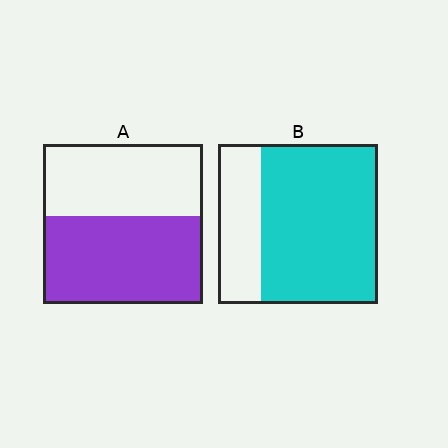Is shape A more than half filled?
Yes.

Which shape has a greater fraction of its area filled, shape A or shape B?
Shape B.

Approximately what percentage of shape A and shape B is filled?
A is approximately 55% and B is approximately 75%.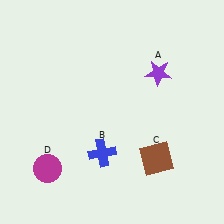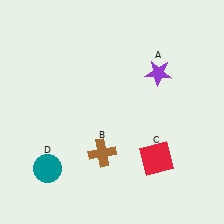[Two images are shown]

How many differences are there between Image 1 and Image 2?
There are 3 differences between the two images.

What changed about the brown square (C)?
In Image 1, C is brown. In Image 2, it changed to red.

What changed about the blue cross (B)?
In Image 1, B is blue. In Image 2, it changed to brown.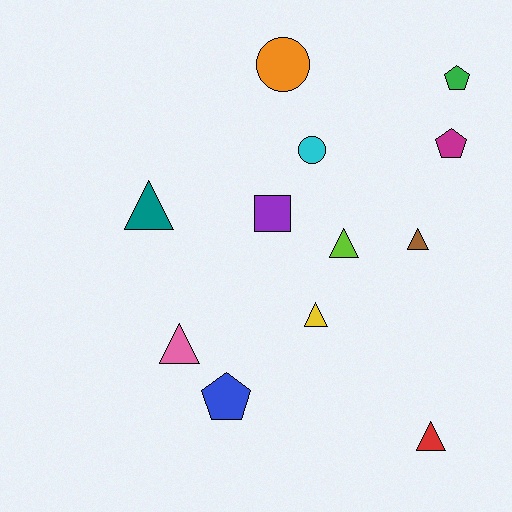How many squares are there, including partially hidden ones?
There is 1 square.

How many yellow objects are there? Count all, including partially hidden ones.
There is 1 yellow object.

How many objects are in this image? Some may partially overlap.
There are 12 objects.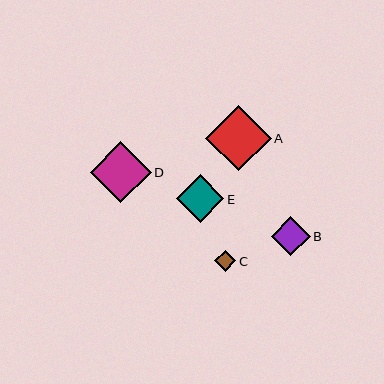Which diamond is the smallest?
Diamond C is the smallest with a size of approximately 21 pixels.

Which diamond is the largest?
Diamond A is the largest with a size of approximately 66 pixels.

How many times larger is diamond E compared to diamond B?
Diamond E is approximately 1.2 times the size of diamond B.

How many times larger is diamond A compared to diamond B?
Diamond A is approximately 1.7 times the size of diamond B.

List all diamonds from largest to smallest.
From largest to smallest: A, D, E, B, C.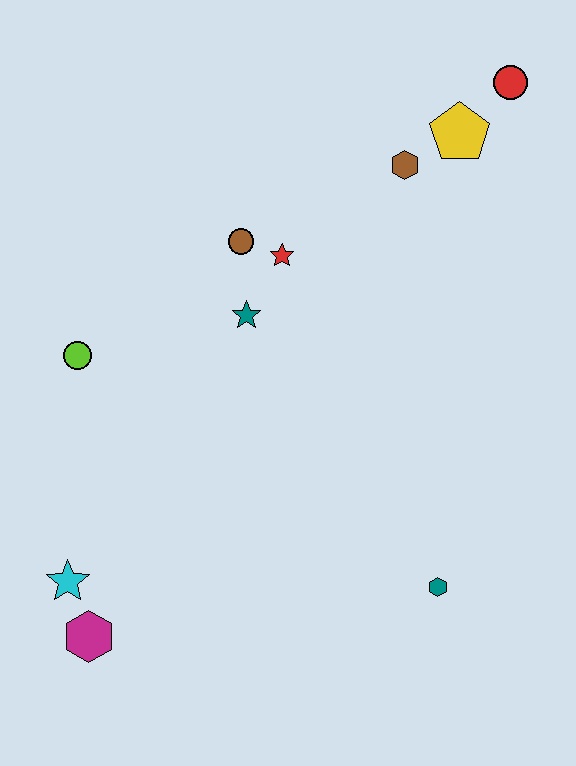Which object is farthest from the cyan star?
The red circle is farthest from the cyan star.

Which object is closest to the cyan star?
The magenta hexagon is closest to the cyan star.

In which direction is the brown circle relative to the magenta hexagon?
The brown circle is above the magenta hexagon.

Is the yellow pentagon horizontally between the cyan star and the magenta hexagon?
No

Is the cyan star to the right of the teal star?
No